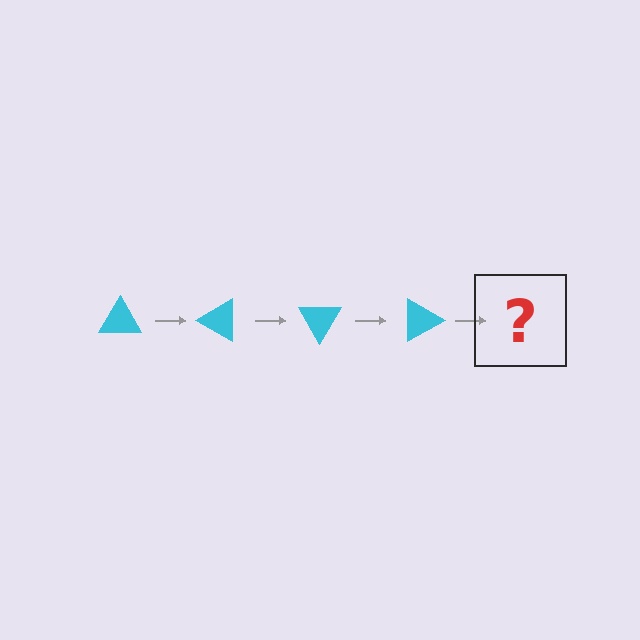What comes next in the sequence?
The next element should be a cyan triangle rotated 120 degrees.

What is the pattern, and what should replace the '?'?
The pattern is that the triangle rotates 30 degrees each step. The '?' should be a cyan triangle rotated 120 degrees.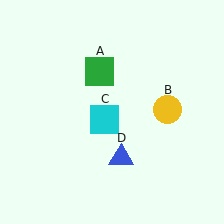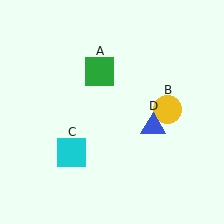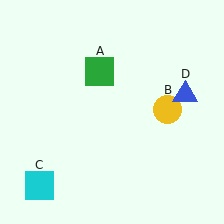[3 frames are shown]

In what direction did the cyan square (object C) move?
The cyan square (object C) moved down and to the left.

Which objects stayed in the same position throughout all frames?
Green square (object A) and yellow circle (object B) remained stationary.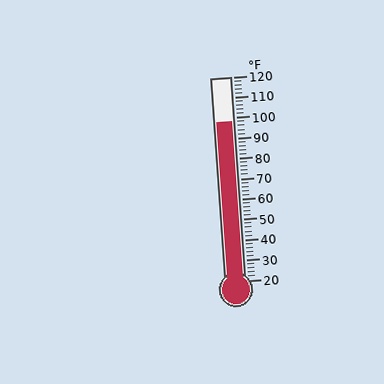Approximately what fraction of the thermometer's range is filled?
The thermometer is filled to approximately 80% of its range.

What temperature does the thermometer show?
The thermometer shows approximately 98°F.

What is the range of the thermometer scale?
The thermometer scale ranges from 20°F to 120°F.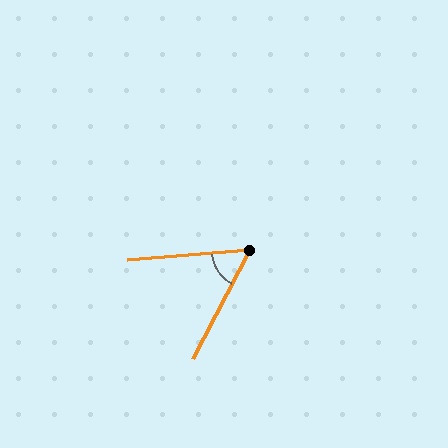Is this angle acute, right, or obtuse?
It is acute.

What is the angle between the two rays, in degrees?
Approximately 58 degrees.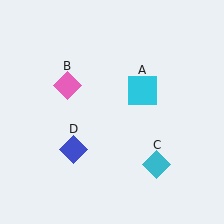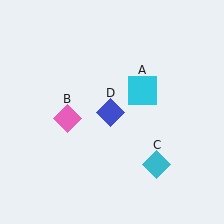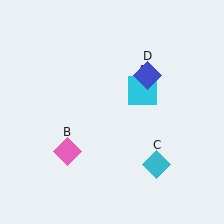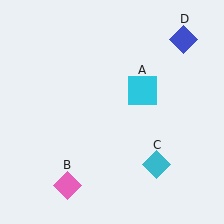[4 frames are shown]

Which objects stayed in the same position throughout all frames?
Cyan square (object A) and cyan diamond (object C) remained stationary.